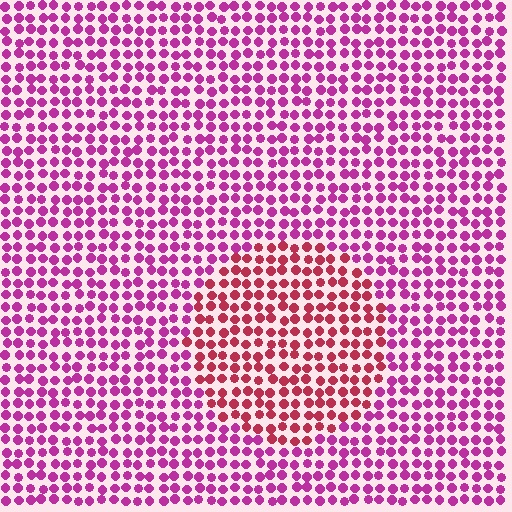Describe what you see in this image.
The image is filled with small magenta elements in a uniform arrangement. A circle-shaped region is visible where the elements are tinted to a slightly different hue, forming a subtle color boundary.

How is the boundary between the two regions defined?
The boundary is defined purely by a slight shift in hue (about 35 degrees). Spacing, size, and orientation are identical on both sides.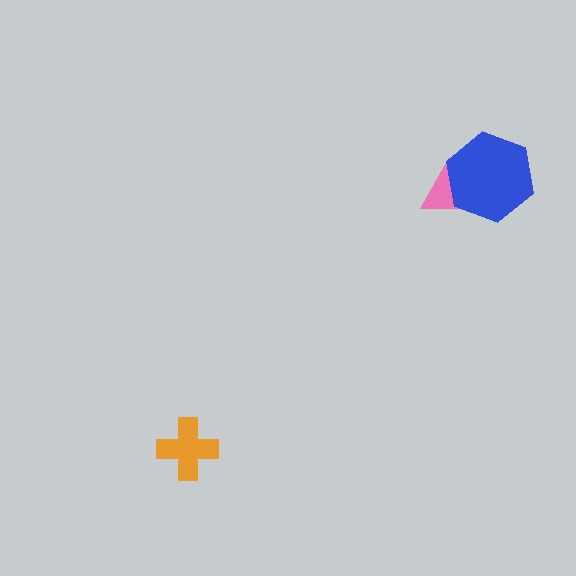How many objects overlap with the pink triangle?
1 object overlaps with the pink triangle.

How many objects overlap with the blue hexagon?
1 object overlaps with the blue hexagon.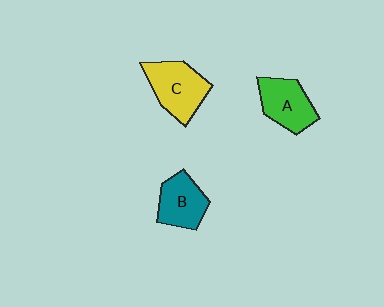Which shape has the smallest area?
Shape B (teal).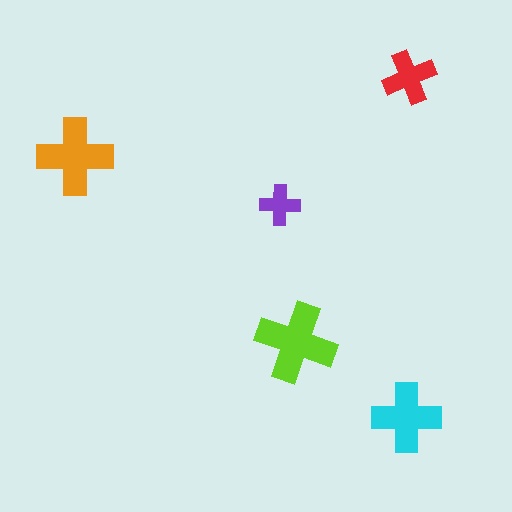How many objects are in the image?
There are 5 objects in the image.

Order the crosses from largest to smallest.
the lime one, the orange one, the cyan one, the red one, the purple one.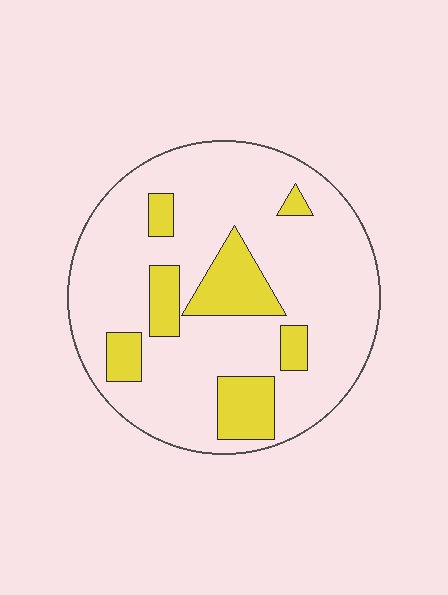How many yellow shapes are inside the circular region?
7.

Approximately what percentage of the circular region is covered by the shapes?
Approximately 20%.